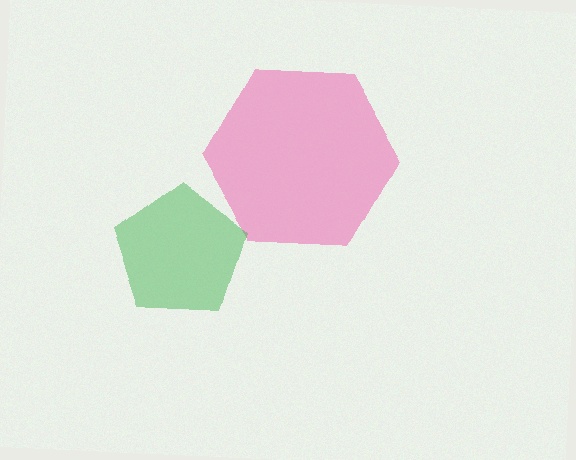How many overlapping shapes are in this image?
There are 2 overlapping shapes in the image.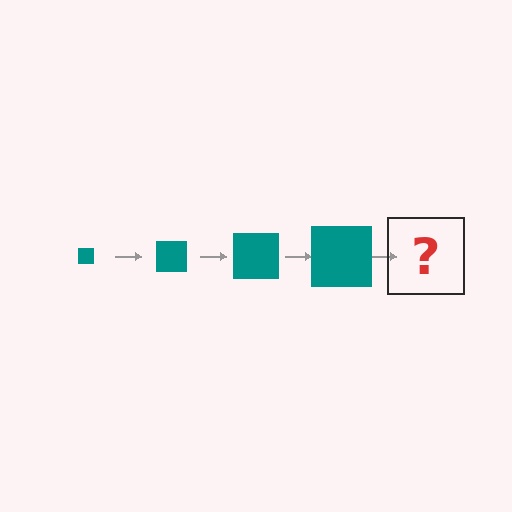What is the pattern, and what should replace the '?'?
The pattern is that the square gets progressively larger each step. The '?' should be a teal square, larger than the previous one.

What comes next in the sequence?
The next element should be a teal square, larger than the previous one.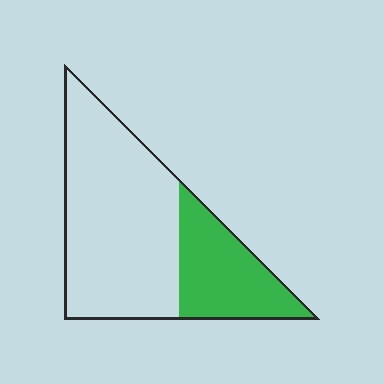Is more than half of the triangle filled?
No.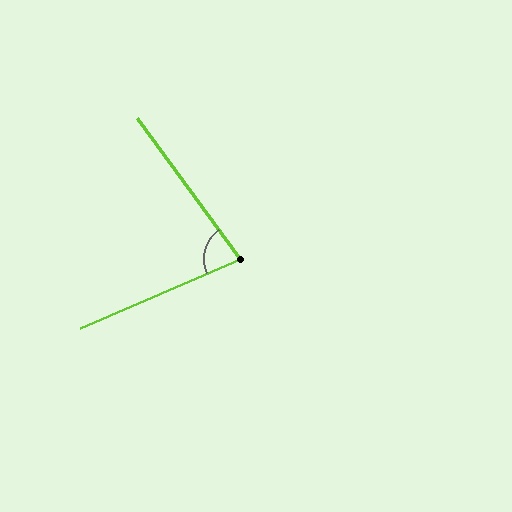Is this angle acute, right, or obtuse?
It is acute.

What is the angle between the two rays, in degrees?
Approximately 77 degrees.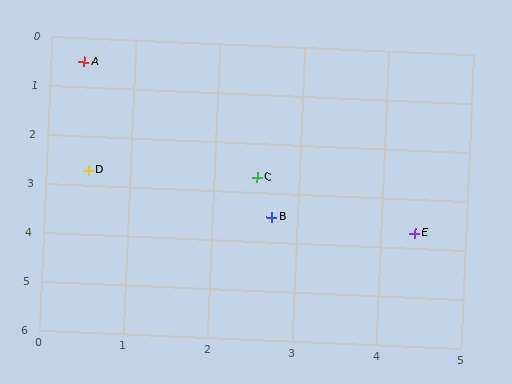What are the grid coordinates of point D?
Point D is at approximately (0.5, 2.7).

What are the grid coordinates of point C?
Point C is at approximately (2.5, 2.7).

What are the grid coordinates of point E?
Point E is at approximately (4.4, 3.7).